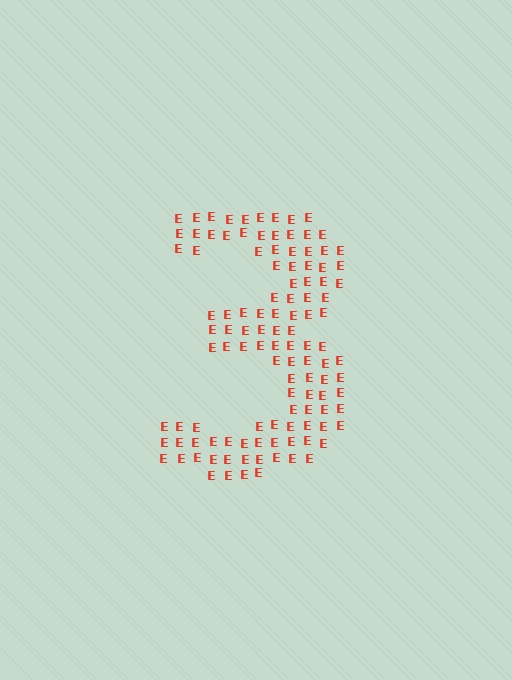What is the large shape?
The large shape is the digit 3.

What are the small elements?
The small elements are letter E's.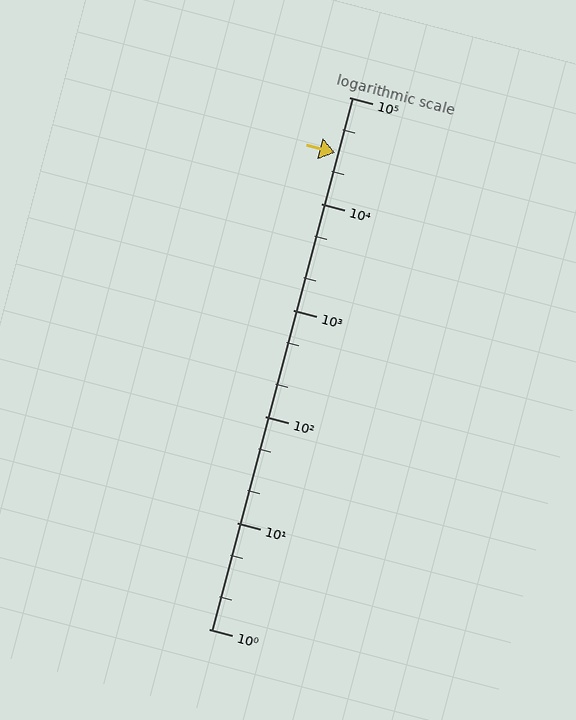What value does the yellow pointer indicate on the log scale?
The pointer indicates approximately 30000.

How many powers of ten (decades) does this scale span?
The scale spans 5 decades, from 1 to 100000.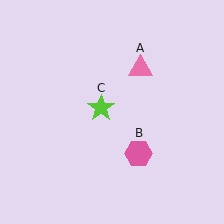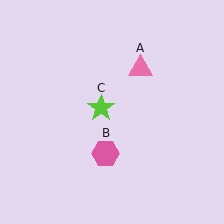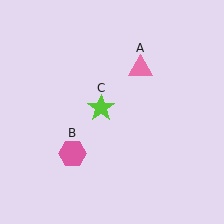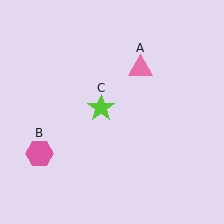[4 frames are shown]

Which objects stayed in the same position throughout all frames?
Pink triangle (object A) and lime star (object C) remained stationary.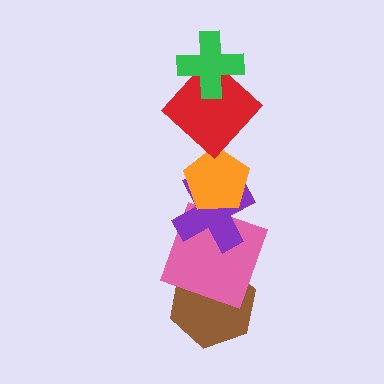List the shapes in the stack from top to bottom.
From top to bottom: the green cross, the red diamond, the orange pentagon, the purple cross, the pink square, the brown hexagon.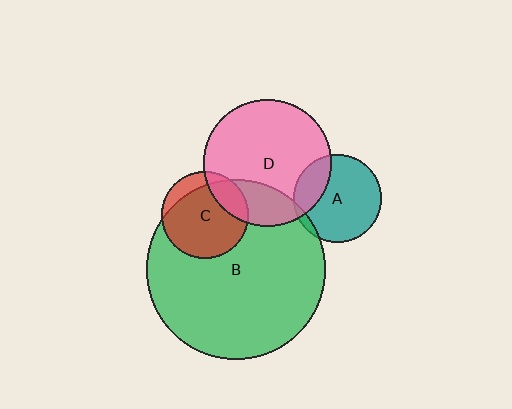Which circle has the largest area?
Circle B (green).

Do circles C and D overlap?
Yes.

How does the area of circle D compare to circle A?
Approximately 2.1 times.